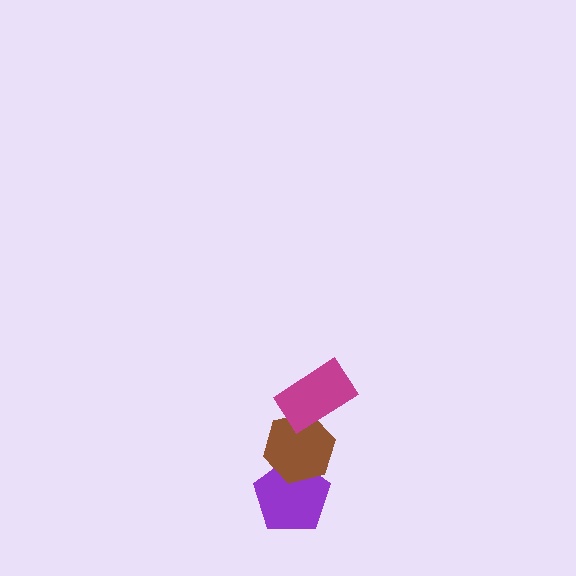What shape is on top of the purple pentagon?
The brown hexagon is on top of the purple pentagon.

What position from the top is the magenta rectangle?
The magenta rectangle is 1st from the top.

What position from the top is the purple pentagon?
The purple pentagon is 3rd from the top.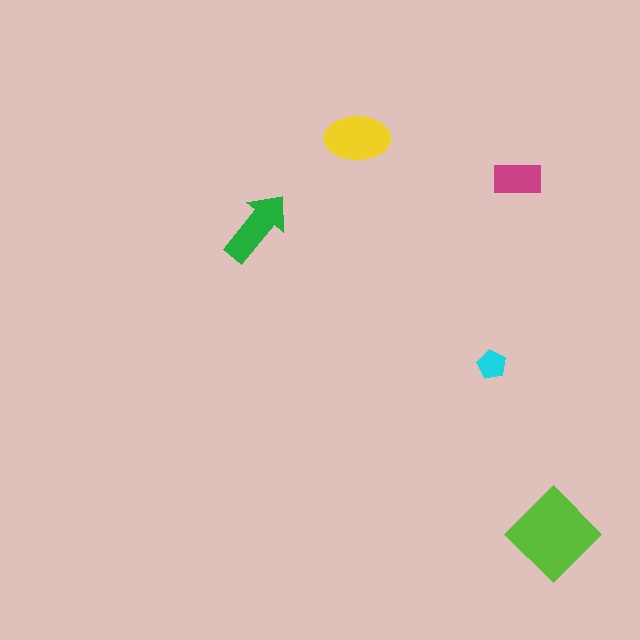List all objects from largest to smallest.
The lime diamond, the yellow ellipse, the green arrow, the magenta rectangle, the cyan pentagon.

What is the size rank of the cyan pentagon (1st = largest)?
5th.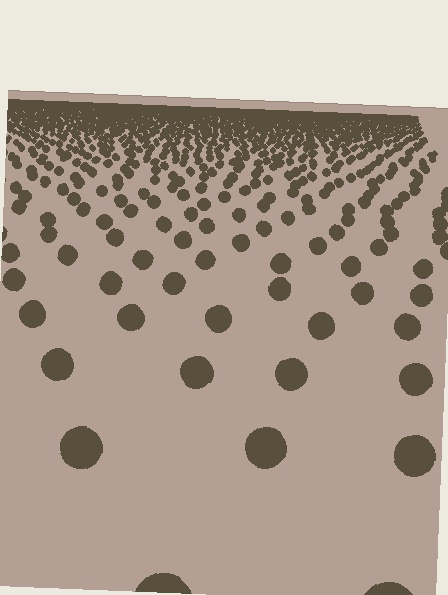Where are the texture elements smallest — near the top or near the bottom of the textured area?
Near the top.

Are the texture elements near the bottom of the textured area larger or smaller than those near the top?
Larger. Near the bottom, elements are closer to the viewer and appear at a bigger on-screen size.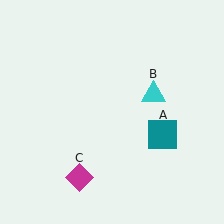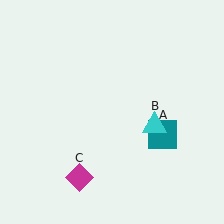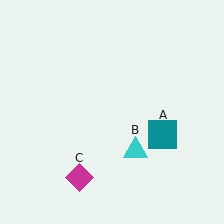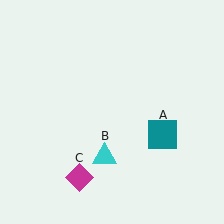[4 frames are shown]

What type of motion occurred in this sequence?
The cyan triangle (object B) rotated clockwise around the center of the scene.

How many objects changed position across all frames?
1 object changed position: cyan triangle (object B).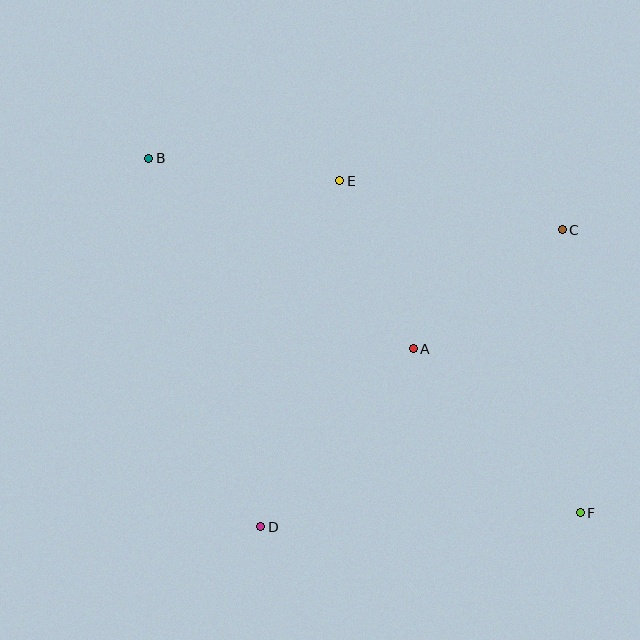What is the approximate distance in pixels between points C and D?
The distance between C and D is approximately 423 pixels.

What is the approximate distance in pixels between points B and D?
The distance between B and D is approximately 385 pixels.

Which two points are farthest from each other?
Points B and F are farthest from each other.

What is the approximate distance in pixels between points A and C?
The distance between A and C is approximately 191 pixels.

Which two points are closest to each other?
Points A and E are closest to each other.